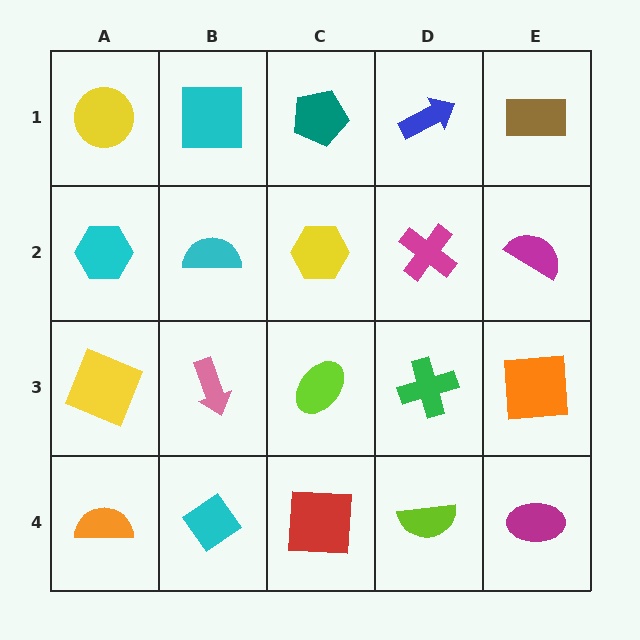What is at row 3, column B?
A pink arrow.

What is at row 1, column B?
A cyan square.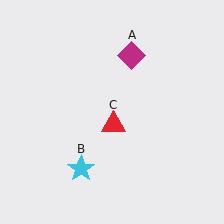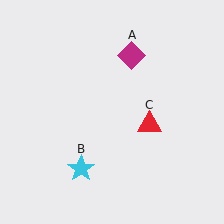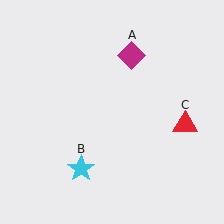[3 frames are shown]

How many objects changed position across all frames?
1 object changed position: red triangle (object C).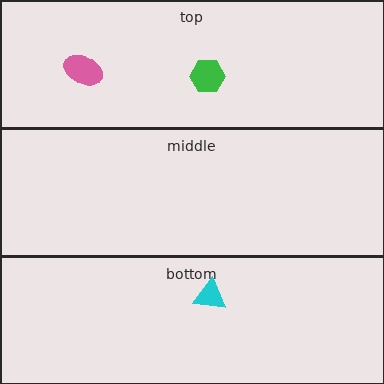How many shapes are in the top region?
2.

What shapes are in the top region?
The green hexagon, the pink ellipse.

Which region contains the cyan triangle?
The bottom region.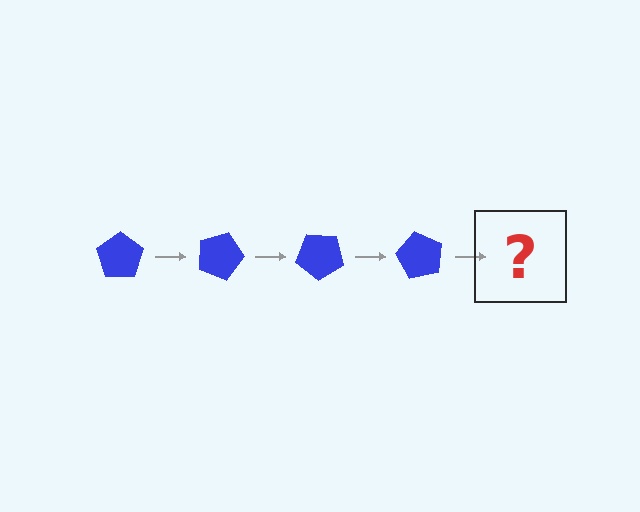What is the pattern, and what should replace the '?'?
The pattern is that the pentagon rotates 20 degrees each step. The '?' should be a blue pentagon rotated 80 degrees.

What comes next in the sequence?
The next element should be a blue pentagon rotated 80 degrees.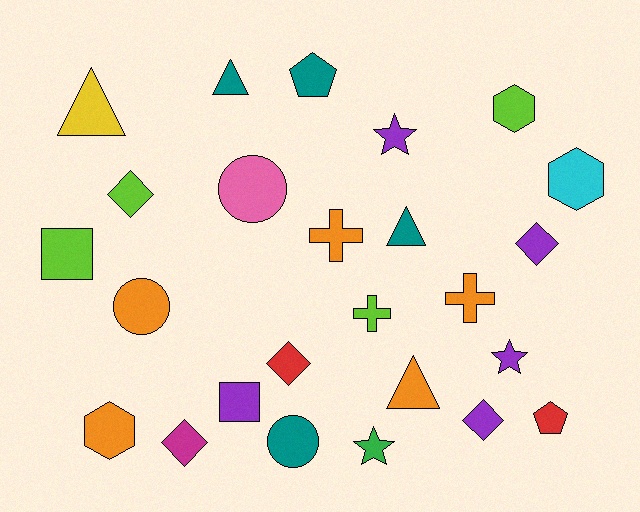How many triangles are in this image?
There are 4 triangles.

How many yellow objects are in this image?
There is 1 yellow object.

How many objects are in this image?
There are 25 objects.